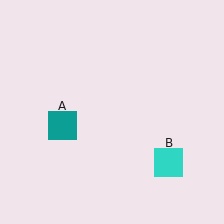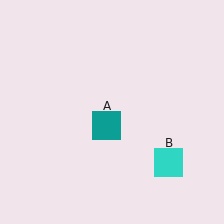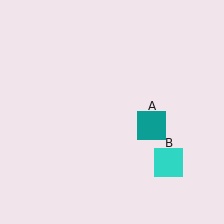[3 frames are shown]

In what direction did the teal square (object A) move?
The teal square (object A) moved right.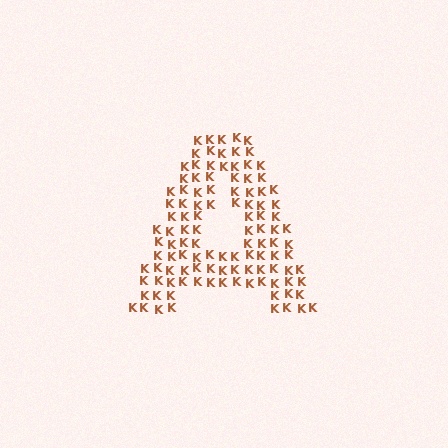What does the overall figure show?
The overall figure shows the letter A.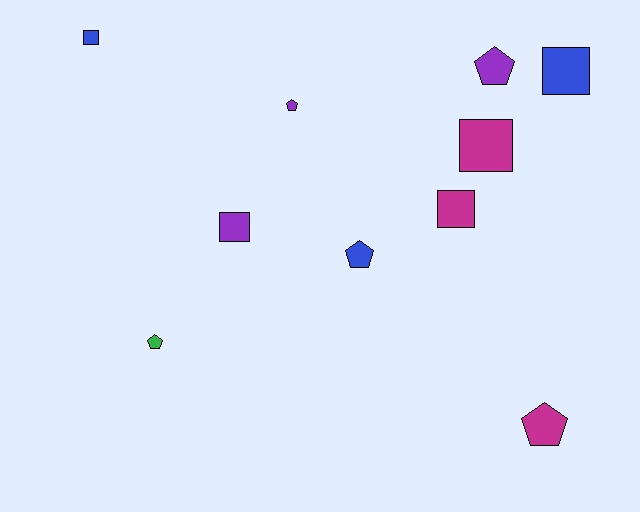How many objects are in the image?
There are 10 objects.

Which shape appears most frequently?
Pentagon, with 5 objects.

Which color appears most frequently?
Magenta, with 3 objects.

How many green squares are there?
There are no green squares.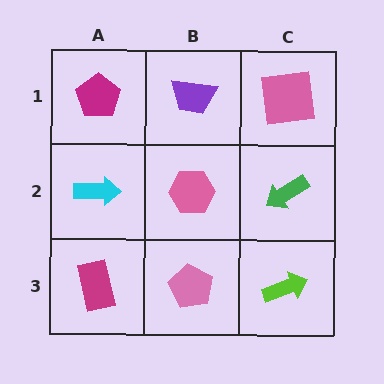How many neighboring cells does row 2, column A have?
3.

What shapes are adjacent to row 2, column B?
A purple trapezoid (row 1, column B), a pink pentagon (row 3, column B), a cyan arrow (row 2, column A), a green arrow (row 2, column C).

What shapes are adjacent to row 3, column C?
A green arrow (row 2, column C), a pink pentagon (row 3, column B).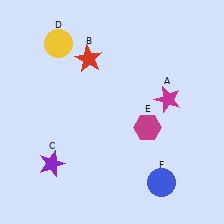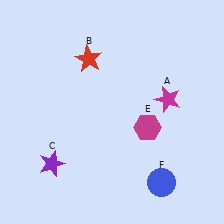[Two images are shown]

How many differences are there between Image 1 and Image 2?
There is 1 difference between the two images.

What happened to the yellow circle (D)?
The yellow circle (D) was removed in Image 2. It was in the top-left area of Image 1.